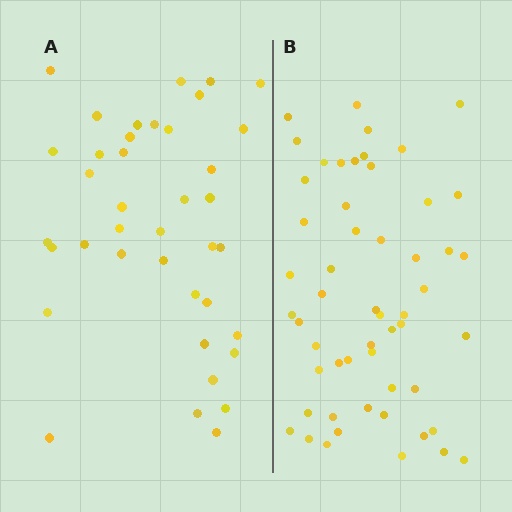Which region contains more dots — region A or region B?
Region B (the right region) has more dots.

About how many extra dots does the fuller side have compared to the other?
Region B has approximately 15 more dots than region A.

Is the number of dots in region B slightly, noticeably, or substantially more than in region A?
Region B has noticeably more, but not dramatically so. The ratio is roughly 1.4 to 1.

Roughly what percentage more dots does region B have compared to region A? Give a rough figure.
About 40% more.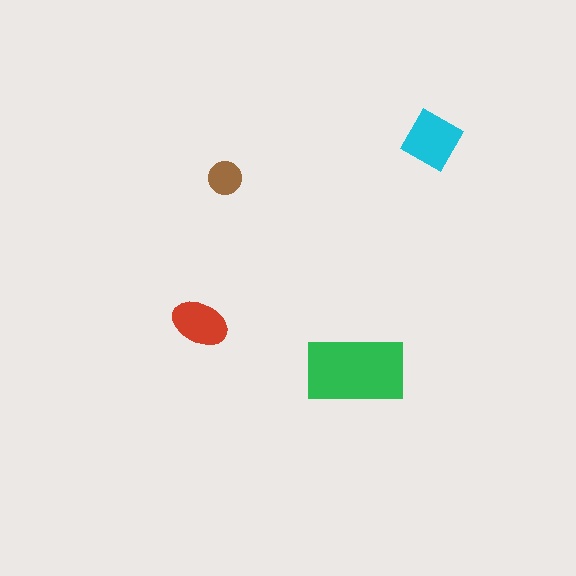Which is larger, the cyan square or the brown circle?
The cyan square.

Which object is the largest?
The green rectangle.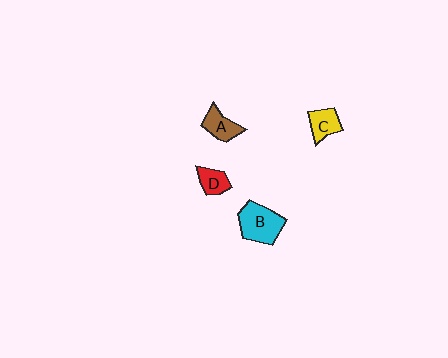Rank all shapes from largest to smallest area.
From largest to smallest: B (cyan), A (brown), C (yellow), D (red).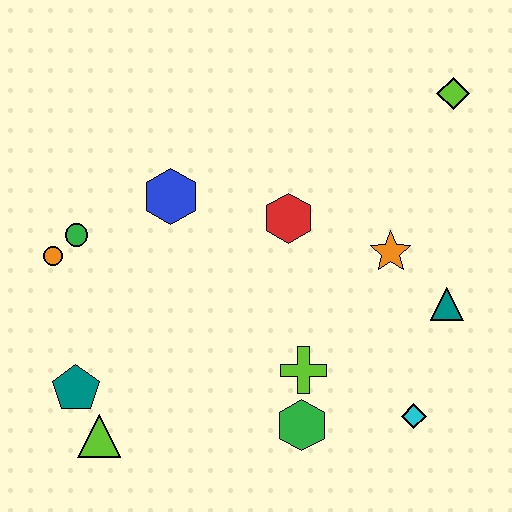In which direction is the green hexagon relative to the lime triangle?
The green hexagon is to the right of the lime triangle.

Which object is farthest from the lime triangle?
The lime diamond is farthest from the lime triangle.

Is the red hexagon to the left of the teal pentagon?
No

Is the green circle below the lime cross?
No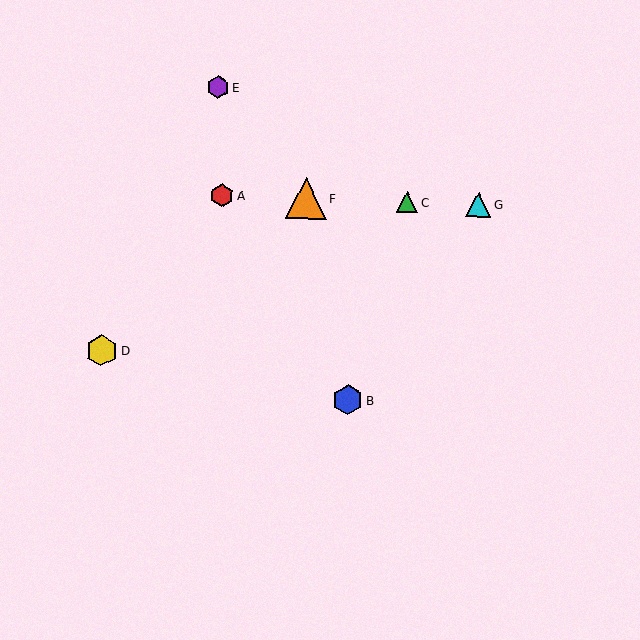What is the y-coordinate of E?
Object E is at y≈87.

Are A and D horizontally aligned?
No, A is at y≈195 and D is at y≈351.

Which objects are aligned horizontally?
Objects A, C, F, G are aligned horizontally.